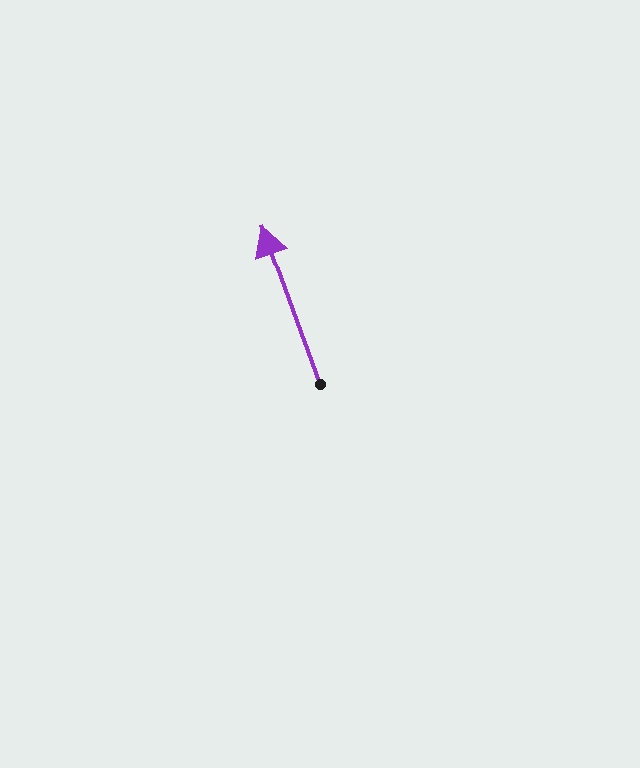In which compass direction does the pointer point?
North.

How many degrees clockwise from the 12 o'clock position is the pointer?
Approximately 340 degrees.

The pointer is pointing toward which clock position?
Roughly 11 o'clock.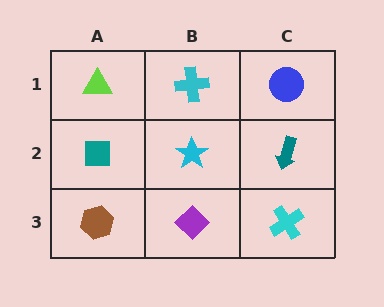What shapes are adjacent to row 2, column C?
A blue circle (row 1, column C), a cyan cross (row 3, column C), a cyan star (row 2, column B).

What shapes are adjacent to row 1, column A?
A teal square (row 2, column A), a cyan cross (row 1, column B).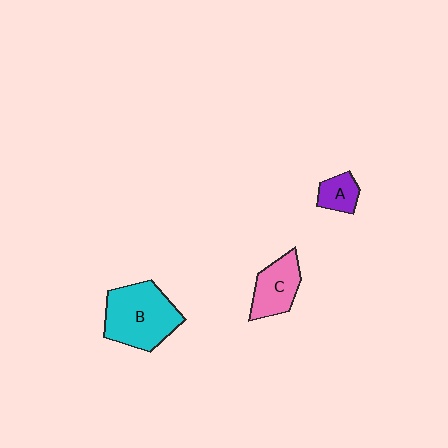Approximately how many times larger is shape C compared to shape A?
Approximately 1.7 times.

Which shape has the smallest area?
Shape A (purple).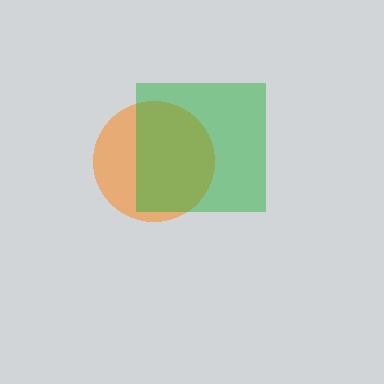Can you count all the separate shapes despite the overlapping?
Yes, there are 2 separate shapes.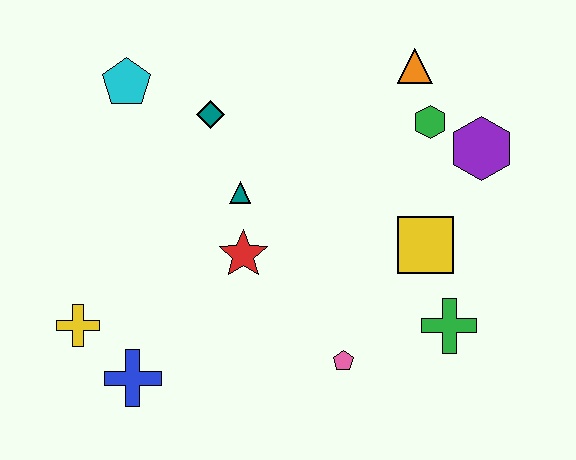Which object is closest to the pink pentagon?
The green cross is closest to the pink pentagon.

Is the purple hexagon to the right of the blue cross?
Yes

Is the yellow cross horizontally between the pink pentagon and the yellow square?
No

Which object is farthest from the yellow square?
The yellow cross is farthest from the yellow square.